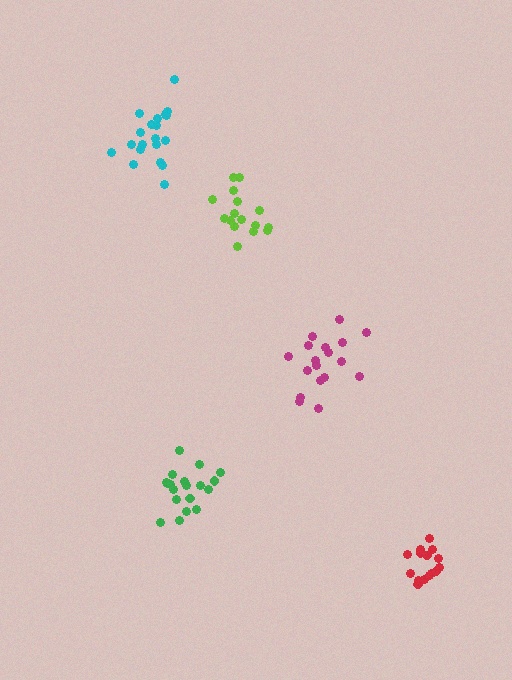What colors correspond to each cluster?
The clusters are colored: cyan, lime, magenta, green, red.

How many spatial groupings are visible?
There are 5 spatial groupings.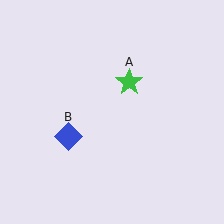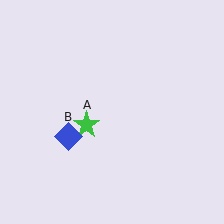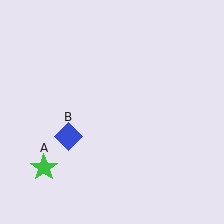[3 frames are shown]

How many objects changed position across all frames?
1 object changed position: green star (object A).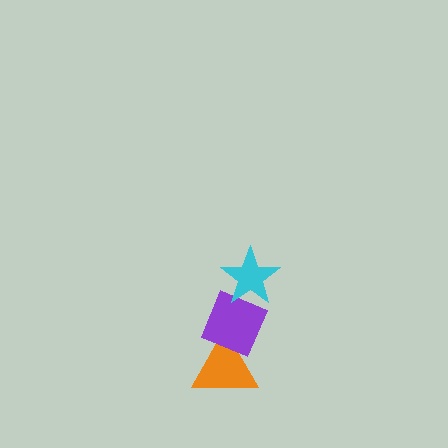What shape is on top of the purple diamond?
The cyan star is on top of the purple diamond.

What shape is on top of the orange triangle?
The purple diamond is on top of the orange triangle.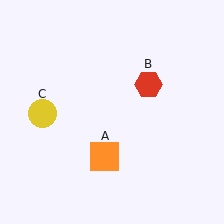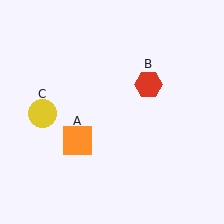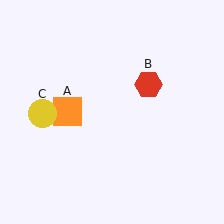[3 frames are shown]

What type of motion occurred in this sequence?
The orange square (object A) rotated clockwise around the center of the scene.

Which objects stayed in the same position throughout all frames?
Red hexagon (object B) and yellow circle (object C) remained stationary.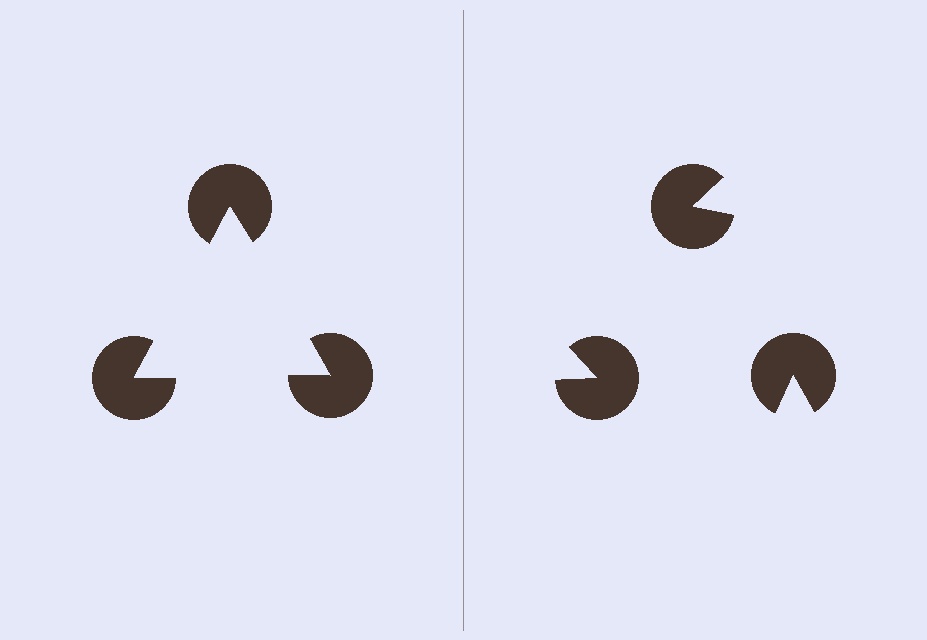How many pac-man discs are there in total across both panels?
6 — 3 on each side.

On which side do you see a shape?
An illusory triangle appears on the left side. On the right side the wedge cuts are rotated, so no coherent shape forms.